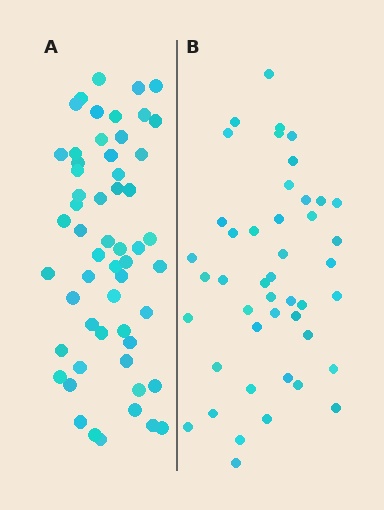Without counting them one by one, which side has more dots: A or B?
Region A (the left region) has more dots.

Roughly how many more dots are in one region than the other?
Region A has roughly 12 or so more dots than region B.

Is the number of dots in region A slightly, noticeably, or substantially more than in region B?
Region A has only slightly more — the two regions are fairly close. The ratio is roughly 1.2 to 1.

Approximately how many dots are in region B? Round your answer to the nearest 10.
About 40 dots. (The exact count is 45, which rounds to 40.)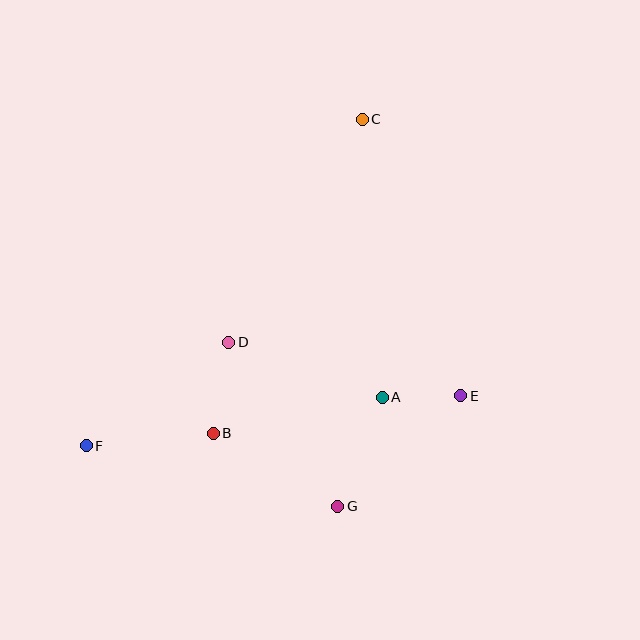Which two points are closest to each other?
Points A and E are closest to each other.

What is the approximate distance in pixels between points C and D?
The distance between C and D is approximately 260 pixels.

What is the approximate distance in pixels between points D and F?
The distance between D and F is approximately 176 pixels.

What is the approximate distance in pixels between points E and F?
The distance between E and F is approximately 378 pixels.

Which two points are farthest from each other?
Points C and F are farthest from each other.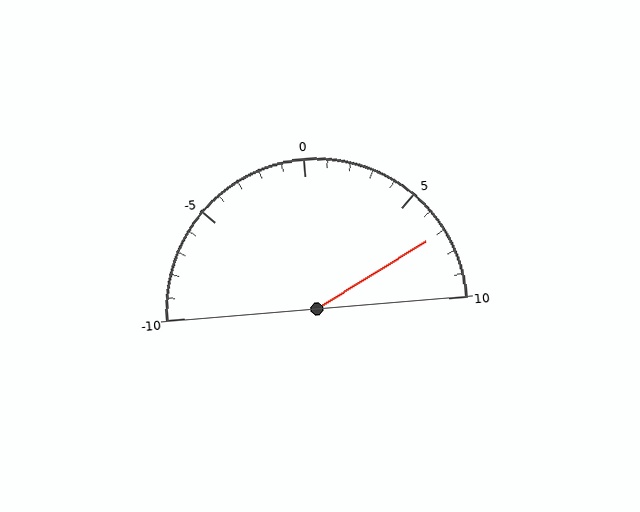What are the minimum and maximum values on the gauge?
The gauge ranges from -10 to 10.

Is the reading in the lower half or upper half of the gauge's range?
The reading is in the upper half of the range (-10 to 10).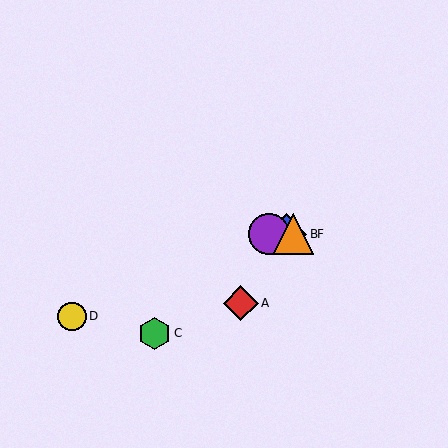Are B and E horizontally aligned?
Yes, both are at y≈234.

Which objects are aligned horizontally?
Objects B, E, F are aligned horizontally.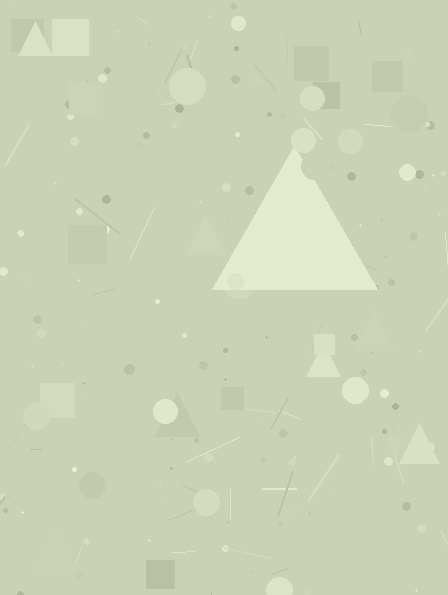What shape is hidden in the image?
A triangle is hidden in the image.